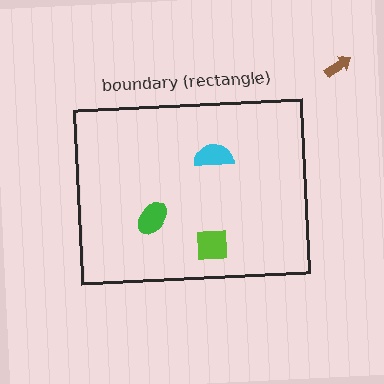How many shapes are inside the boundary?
3 inside, 1 outside.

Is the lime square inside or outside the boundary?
Inside.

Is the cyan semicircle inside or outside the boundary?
Inside.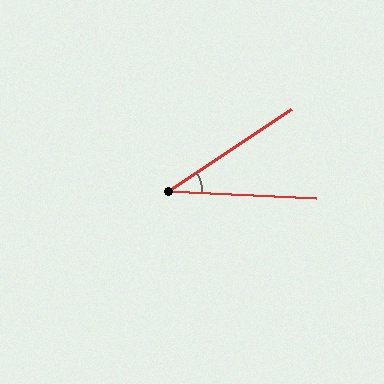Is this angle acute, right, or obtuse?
It is acute.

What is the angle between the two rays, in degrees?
Approximately 36 degrees.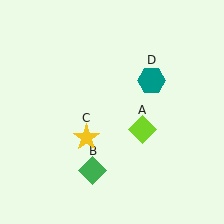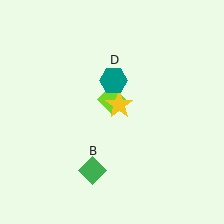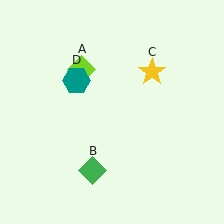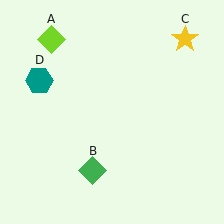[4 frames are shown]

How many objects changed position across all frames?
3 objects changed position: lime diamond (object A), yellow star (object C), teal hexagon (object D).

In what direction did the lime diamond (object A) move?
The lime diamond (object A) moved up and to the left.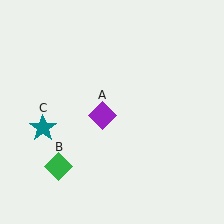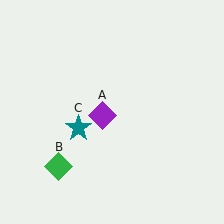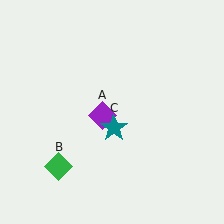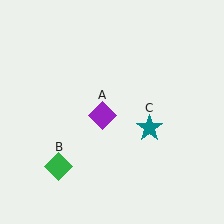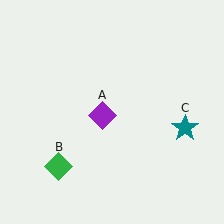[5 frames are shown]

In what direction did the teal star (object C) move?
The teal star (object C) moved right.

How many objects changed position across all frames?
1 object changed position: teal star (object C).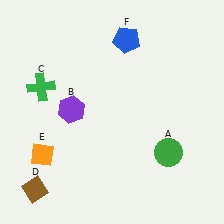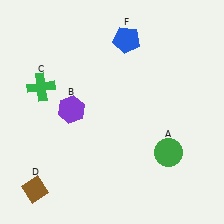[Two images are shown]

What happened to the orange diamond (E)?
The orange diamond (E) was removed in Image 2. It was in the bottom-left area of Image 1.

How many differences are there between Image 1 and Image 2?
There is 1 difference between the two images.